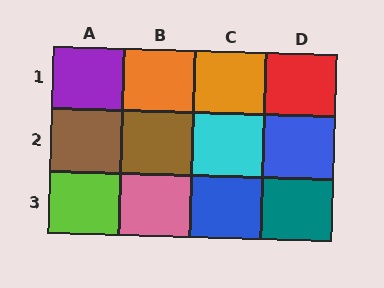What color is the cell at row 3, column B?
Pink.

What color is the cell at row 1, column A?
Purple.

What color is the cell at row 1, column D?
Red.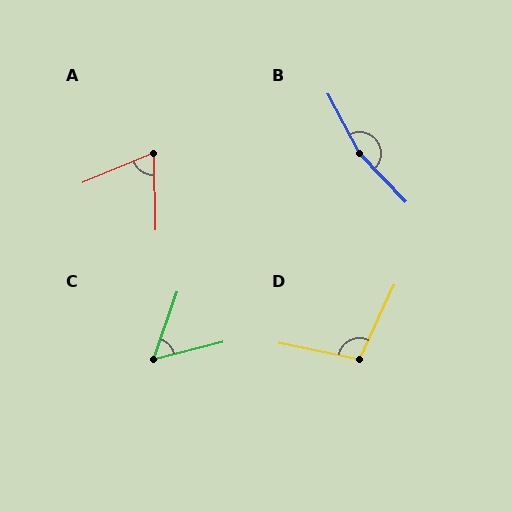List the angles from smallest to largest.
C (56°), A (69°), D (103°), B (164°).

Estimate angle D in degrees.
Approximately 103 degrees.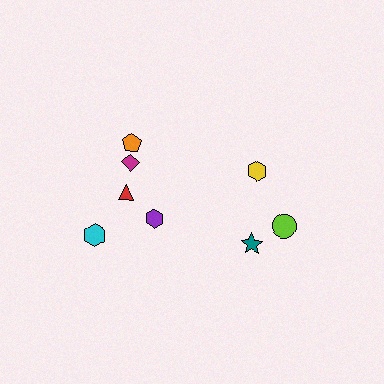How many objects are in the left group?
There are 5 objects.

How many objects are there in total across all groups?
There are 8 objects.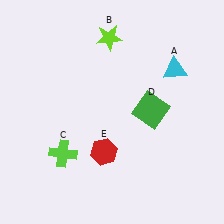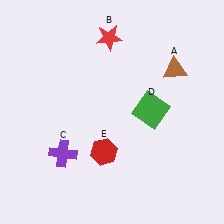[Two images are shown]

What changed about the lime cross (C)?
In Image 1, C is lime. In Image 2, it changed to purple.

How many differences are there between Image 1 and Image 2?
There are 3 differences between the two images.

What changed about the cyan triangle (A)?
In Image 1, A is cyan. In Image 2, it changed to brown.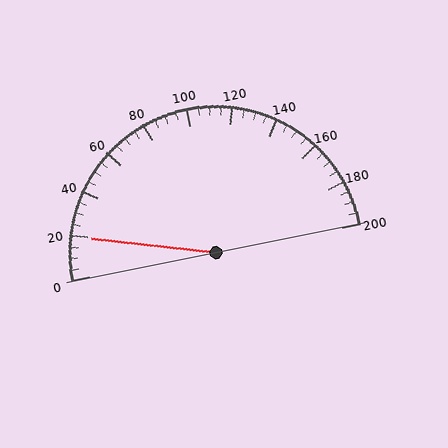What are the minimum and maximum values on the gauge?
The gauge ranges from 0 to 200.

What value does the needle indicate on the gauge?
The needle indicates approximately 20.